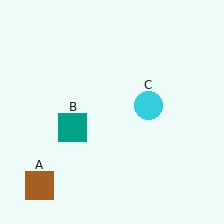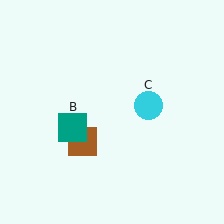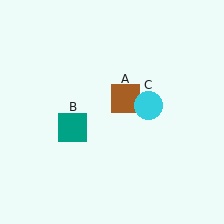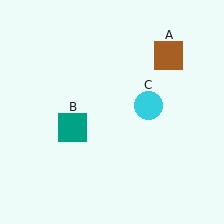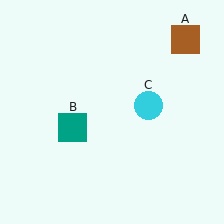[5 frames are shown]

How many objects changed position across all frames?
1 object changed position: brown square (object A).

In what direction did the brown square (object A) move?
The brown square (object A) moved up and to the right.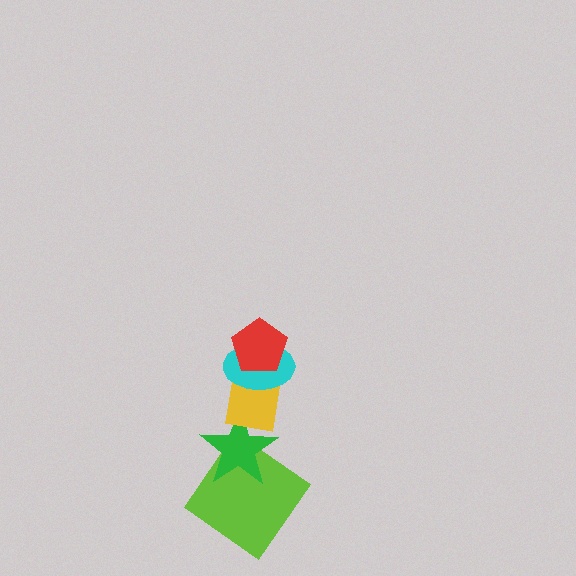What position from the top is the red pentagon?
The red pentagon is 1st from the top.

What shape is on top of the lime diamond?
The green star is on top of the lime diamond.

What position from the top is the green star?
The green star is 4th from the top.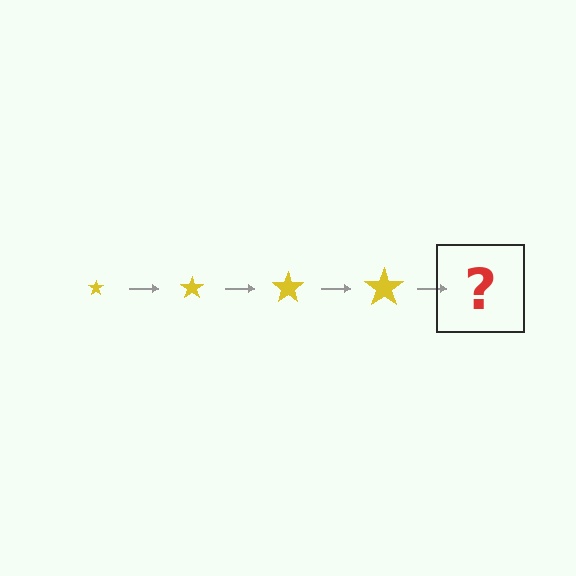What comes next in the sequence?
The next element should be a yellow star, larger than the previous one.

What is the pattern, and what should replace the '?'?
The pattern is that the star gets progressively larger each step. The '?' should be a yellow star, larger than the previous one.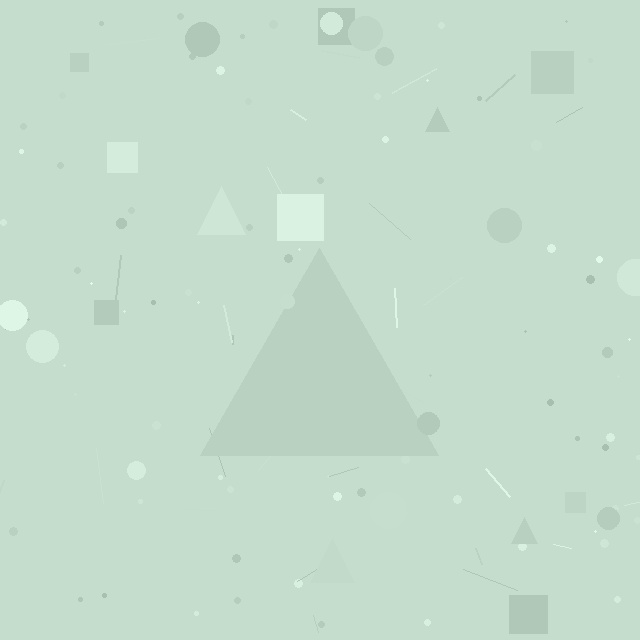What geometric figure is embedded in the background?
A triangle is embedded in the background.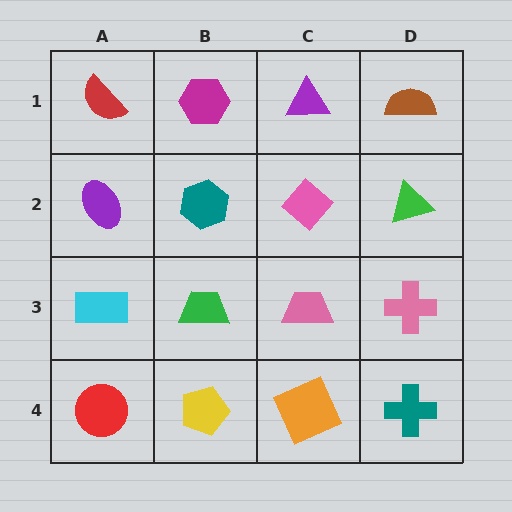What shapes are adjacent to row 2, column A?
A red semicircle (row 1, column A), a cyan rectangle (row 3, column A), a teal hexagon (row 2, column B).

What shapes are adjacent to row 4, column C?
A pink trapezoid (row 3, column C), a yellow pentagon (row 4, column B), a teal cross (row 4, column D).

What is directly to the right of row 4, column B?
An orange square.